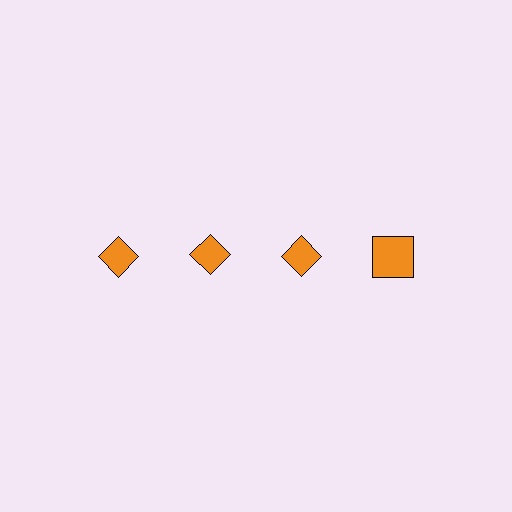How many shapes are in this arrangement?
There are 4 shapes arranged in a grid pattern.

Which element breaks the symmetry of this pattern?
The orange square in the top row, second from right column breaks the symmetry. All other shapes are orange diamonds.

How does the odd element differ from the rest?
It has a different shape: square instead of diamond.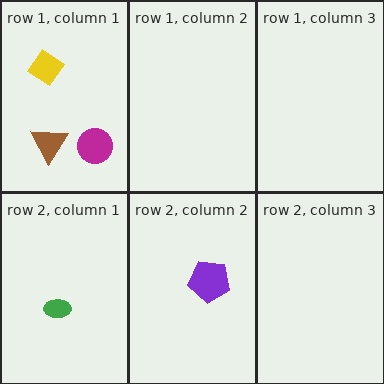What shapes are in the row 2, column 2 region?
The purple pentagon.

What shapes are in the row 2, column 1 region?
The green ellipse.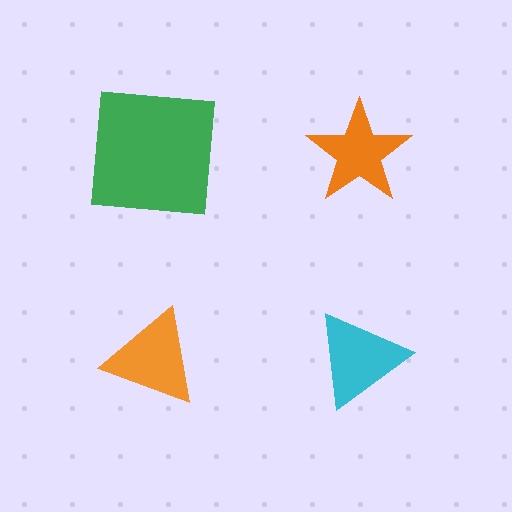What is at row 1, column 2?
An orange star.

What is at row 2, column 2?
A cyan triangle.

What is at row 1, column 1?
A green square.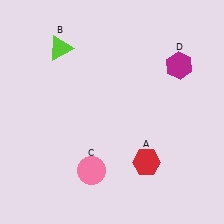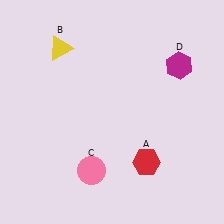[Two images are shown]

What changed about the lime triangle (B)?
In Image 1, B is lime. In Image 2, it changed to yellow.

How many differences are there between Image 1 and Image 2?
There is 1 difference between the two images.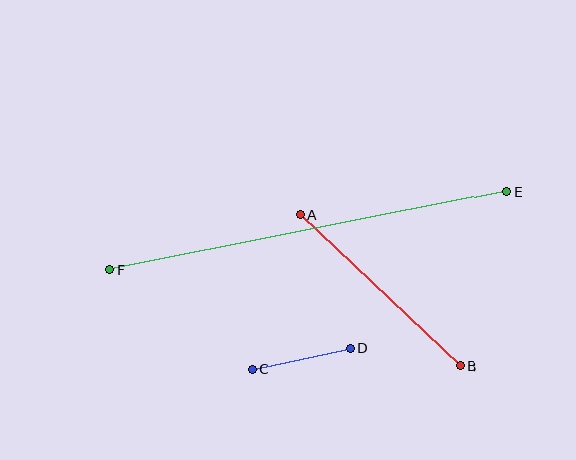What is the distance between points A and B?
The distance is approximately 220 pixels.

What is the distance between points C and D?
The distance is approximately 100 pixels.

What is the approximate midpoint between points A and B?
The midpoint is at approximately (380, 291) pixels.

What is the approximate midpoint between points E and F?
The midpoint is at approximately (308, 230) pixels.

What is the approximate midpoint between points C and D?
The midpoint is at approximately (301, 359) pixels.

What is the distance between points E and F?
The distance is approximately 405 pixels.